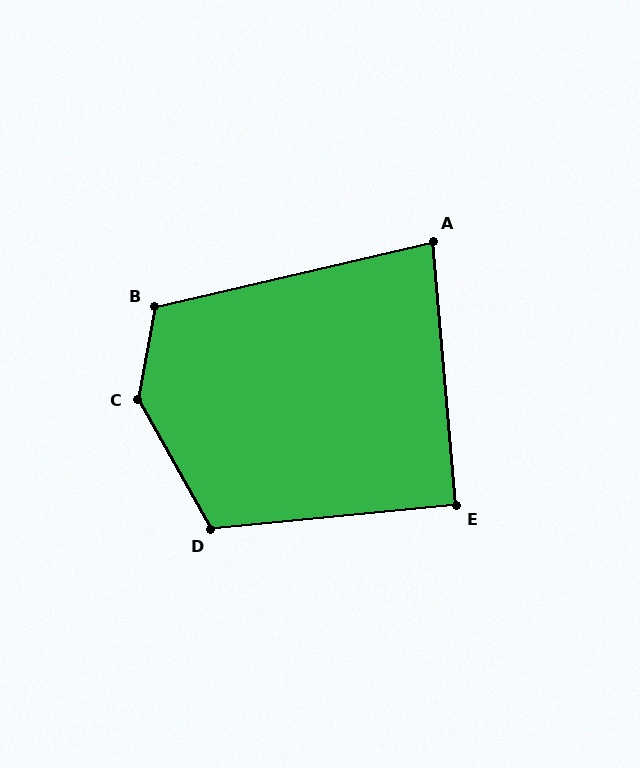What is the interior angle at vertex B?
Approximately 113 degrees (obtuse).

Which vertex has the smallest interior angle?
A, at approximately 82 degrees.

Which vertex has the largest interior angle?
C, at approximately 141 degrees.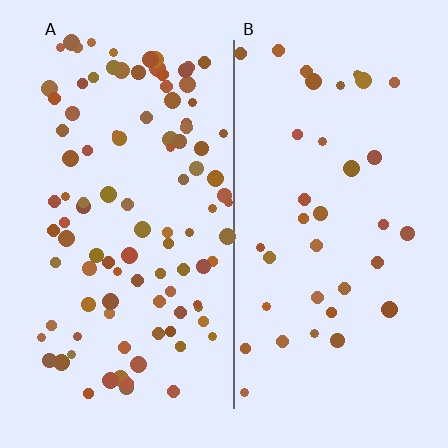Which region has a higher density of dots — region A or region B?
A (the left).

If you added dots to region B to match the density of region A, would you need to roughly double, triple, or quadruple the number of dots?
Approximately triple.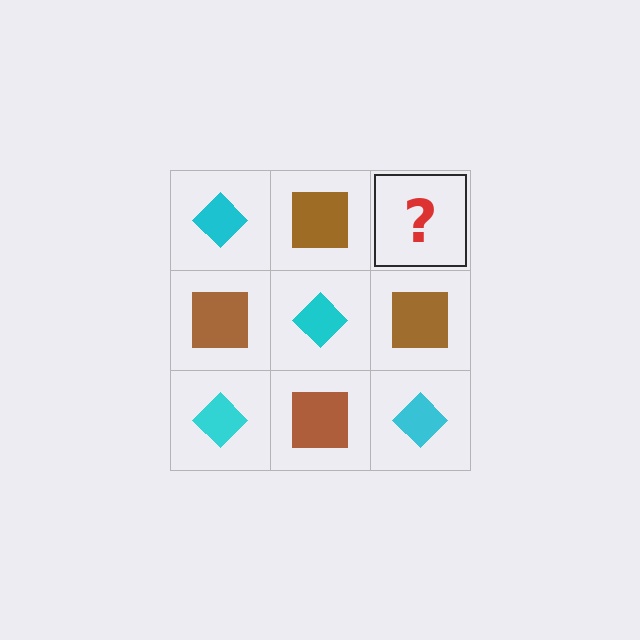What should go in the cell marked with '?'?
The missing cell should contain a cyan diamond.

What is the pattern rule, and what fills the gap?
The rule is that it alternates cyan diamond and brown square in a checkerboard pattern. The gap should be filled with a cyan diamond.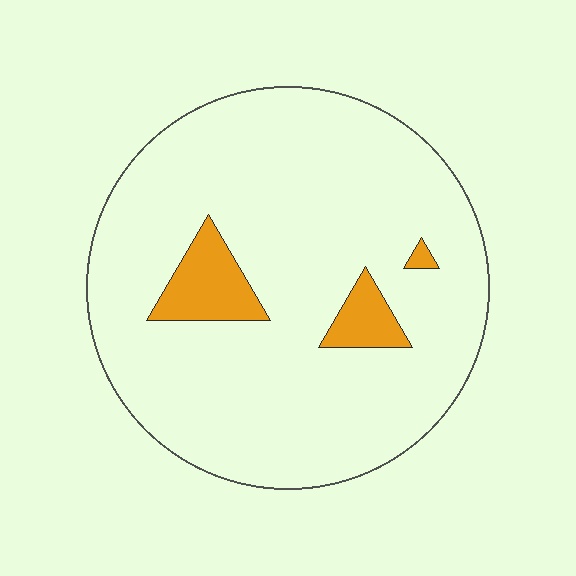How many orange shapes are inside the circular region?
3.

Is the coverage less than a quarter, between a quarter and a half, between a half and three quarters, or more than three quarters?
Less than a quarter.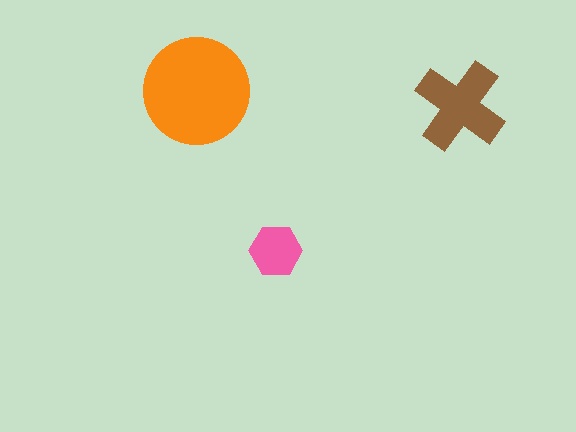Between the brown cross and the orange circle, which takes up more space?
The orange circle.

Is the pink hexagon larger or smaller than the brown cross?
Smaller.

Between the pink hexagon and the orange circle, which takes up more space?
The orange circle.